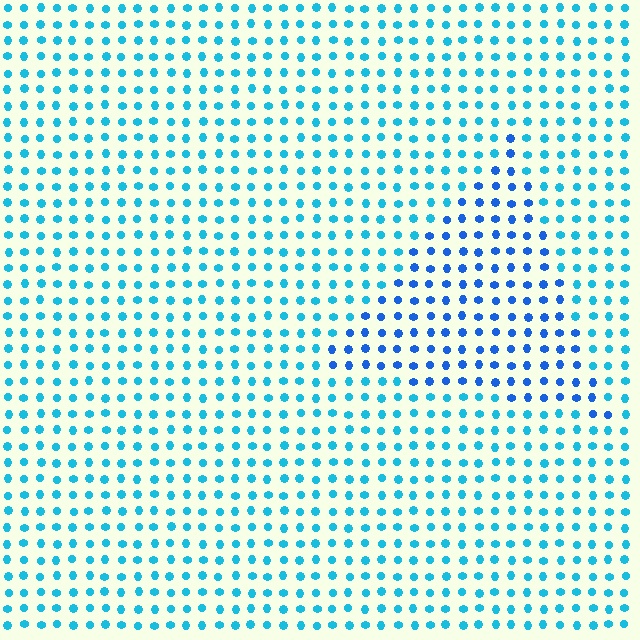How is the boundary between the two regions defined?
The boundary is defined purely by a slight shift in hue (about 28 degrees). Spacing, size, and orientation are identical on both sides.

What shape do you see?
I see a triangle.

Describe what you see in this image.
The image is filled with small cyan elements in a uniform arrangement. A triangle-shaped region is visible where the elements are tinted to a slightly different hue, forming a subtle color boundary.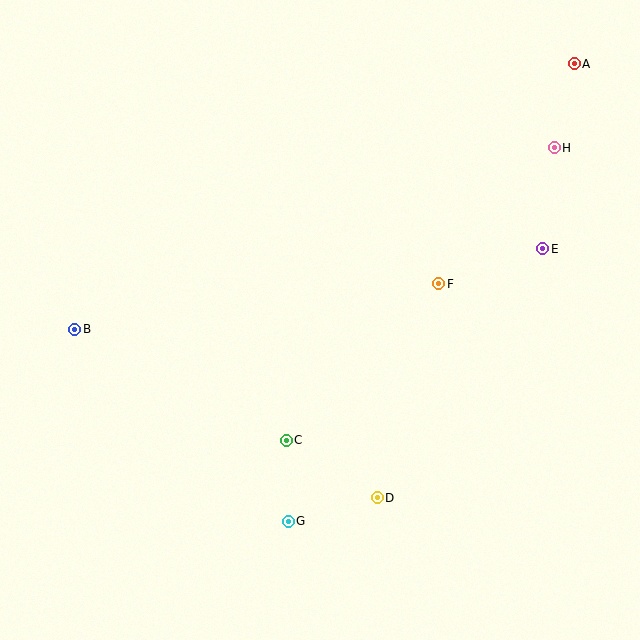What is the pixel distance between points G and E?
The distance between G and E is 373 pixels.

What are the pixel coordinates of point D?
Point D is at (377, 498).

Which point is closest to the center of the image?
Point F at (439, 284) is closest to the center.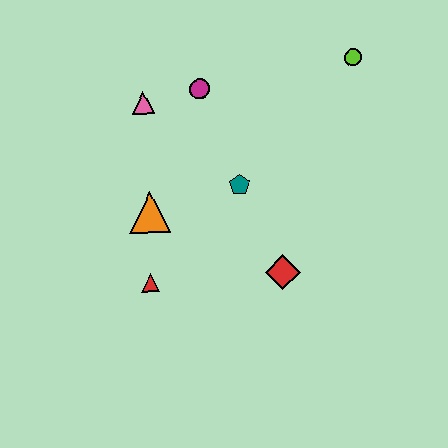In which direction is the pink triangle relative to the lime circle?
The pink triangle is to the left of the lime circle.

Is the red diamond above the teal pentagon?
No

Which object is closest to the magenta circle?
The pink triangle is closest to the magenta circle.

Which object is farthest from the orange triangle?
The lime circle is farthest from the orange triangle.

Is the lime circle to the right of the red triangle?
Yes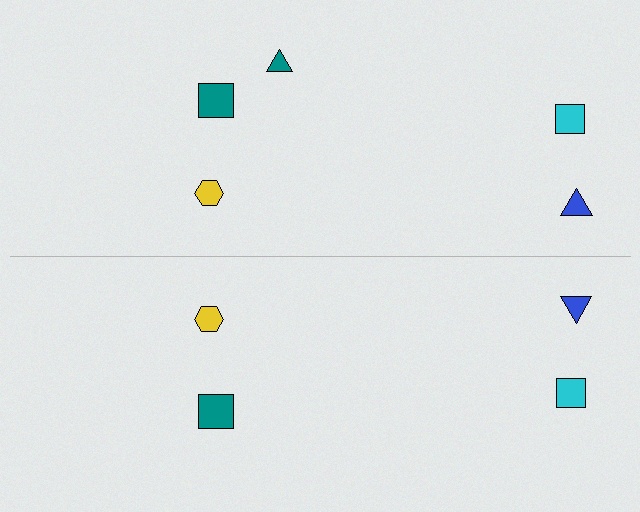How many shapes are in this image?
There are 9 shapes in this image.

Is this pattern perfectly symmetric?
No, the pattern is not perfectly symmetric. A teal triangle is missing from the bottom side.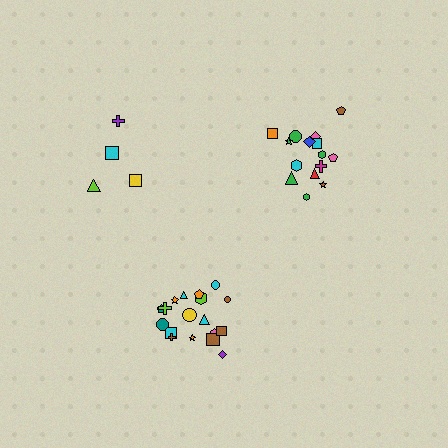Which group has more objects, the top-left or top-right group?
The top-right group.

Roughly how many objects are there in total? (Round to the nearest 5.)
Roughly 35 objects in total.